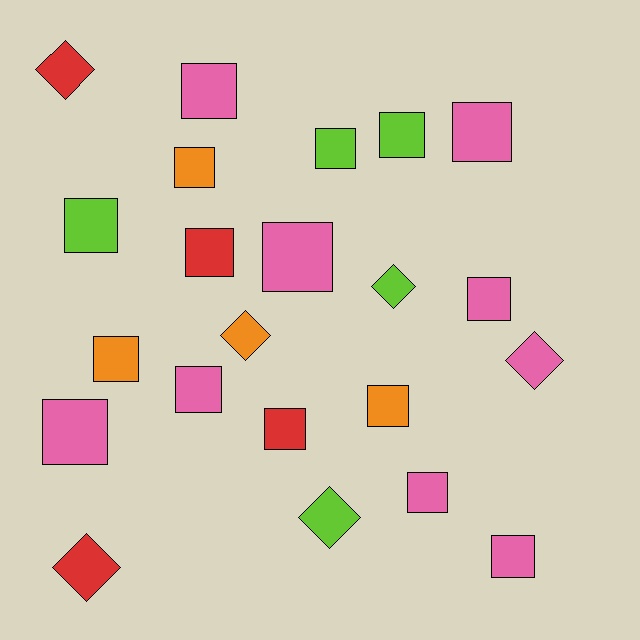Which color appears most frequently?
Pink, with 9 objects.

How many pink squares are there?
There are 8 pink squares.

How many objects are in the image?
There are 22 objects.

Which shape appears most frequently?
Square, with 16 objects.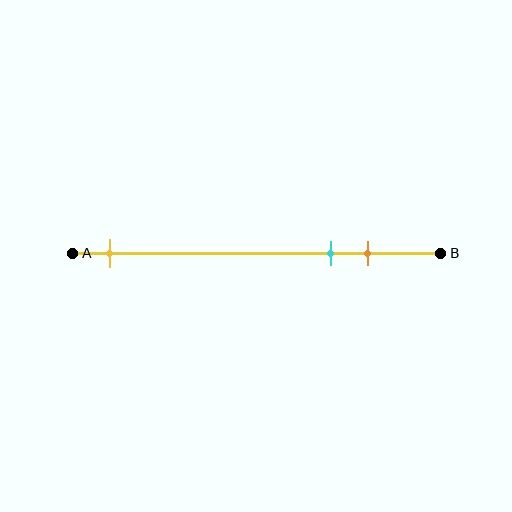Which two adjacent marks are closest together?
The cyan and orange marks are the closest adjacent pair.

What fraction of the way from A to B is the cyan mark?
The cyan mark is approximately 70% (0.7) of the way from A to B.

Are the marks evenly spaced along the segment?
No, the marks are not evenly spaced.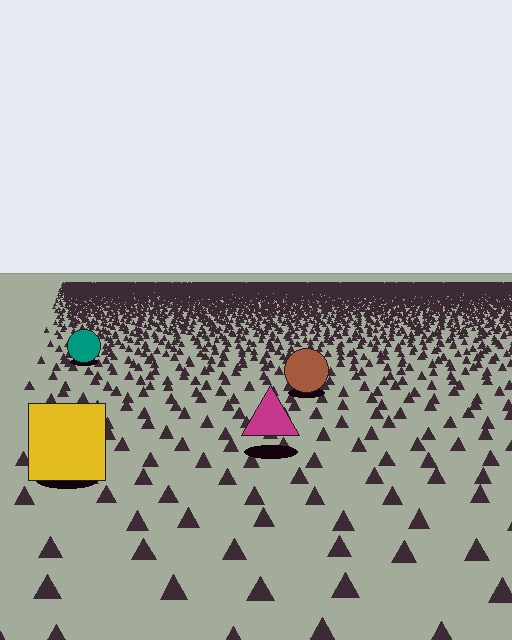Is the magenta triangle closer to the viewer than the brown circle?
Yes. The magenta triangle is closer — you can tell from the texture gradient: the ground texture is coarser near it.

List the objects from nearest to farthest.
From nearest to farthest: the yellow square, the magenta triangle, the brown circle, the teal circle.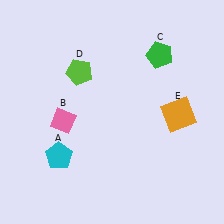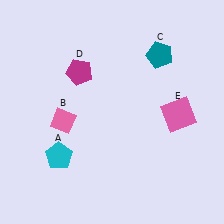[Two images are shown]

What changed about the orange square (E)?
In Image 1, E is orange. In Image 2, it changed to pink.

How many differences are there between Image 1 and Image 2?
There are 3 differences between the two images.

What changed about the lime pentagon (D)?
In Image 1, D is lime. In Image 2, it changed to magenta.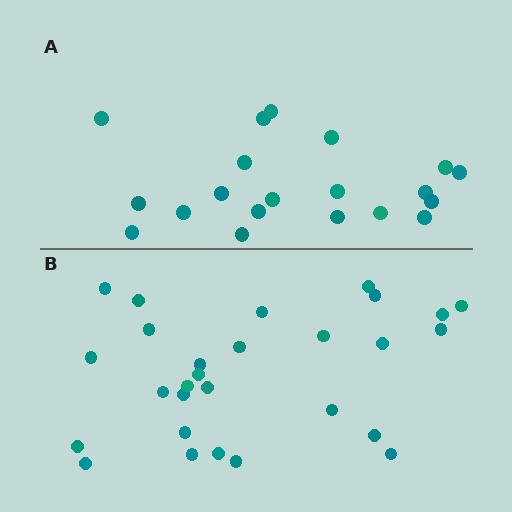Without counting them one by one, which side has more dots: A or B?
Region B (the bottom region) has more dots.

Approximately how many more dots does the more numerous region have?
Region B has roughly 8 or so more dots than region A.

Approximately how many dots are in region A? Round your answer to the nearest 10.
About 20 dots.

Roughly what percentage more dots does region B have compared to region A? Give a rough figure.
About 40% more.